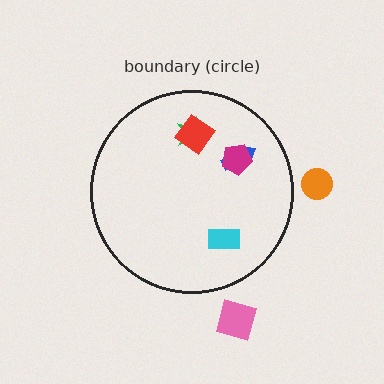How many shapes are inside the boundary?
5 inside, 2 outside.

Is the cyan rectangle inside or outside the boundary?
Inside.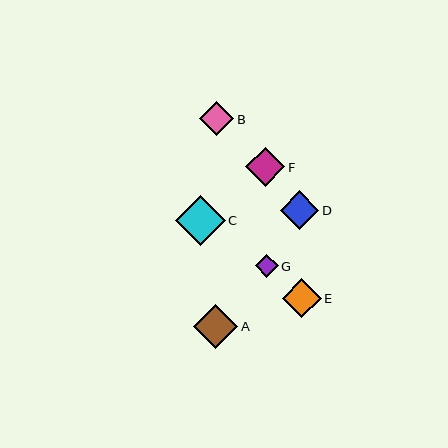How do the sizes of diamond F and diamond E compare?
Diamond F and diamond E are approximately the same size.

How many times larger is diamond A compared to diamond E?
Diamond A is approximately 1.1 times the size of diamond E.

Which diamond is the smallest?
Diamond G is the smallest with a size of approximately 23 pixels.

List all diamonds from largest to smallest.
From largest to smallest: C, A, F, E, D, B, G.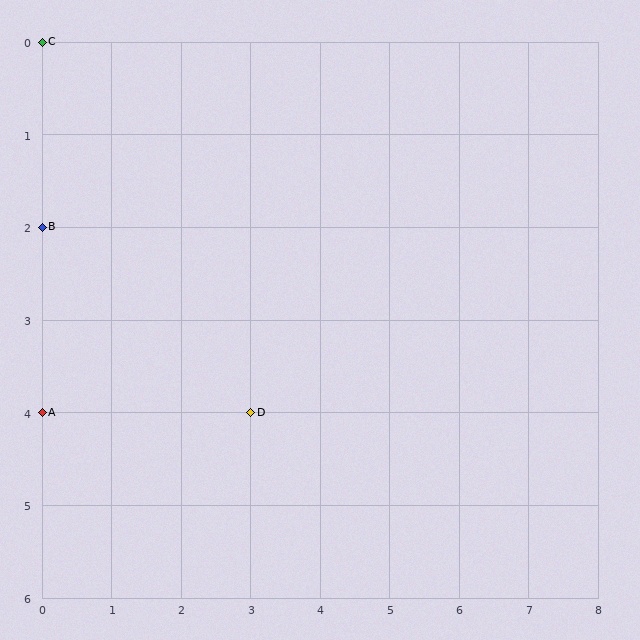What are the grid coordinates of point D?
Point D is at grid coordinates (3, 4).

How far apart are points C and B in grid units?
Points C and B are 2 rows apart.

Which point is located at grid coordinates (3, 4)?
Point D is at (3, 4).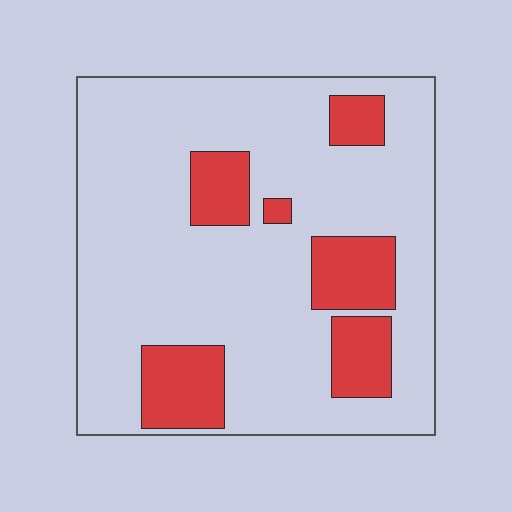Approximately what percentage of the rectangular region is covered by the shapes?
Approximately 20%.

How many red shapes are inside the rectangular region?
6.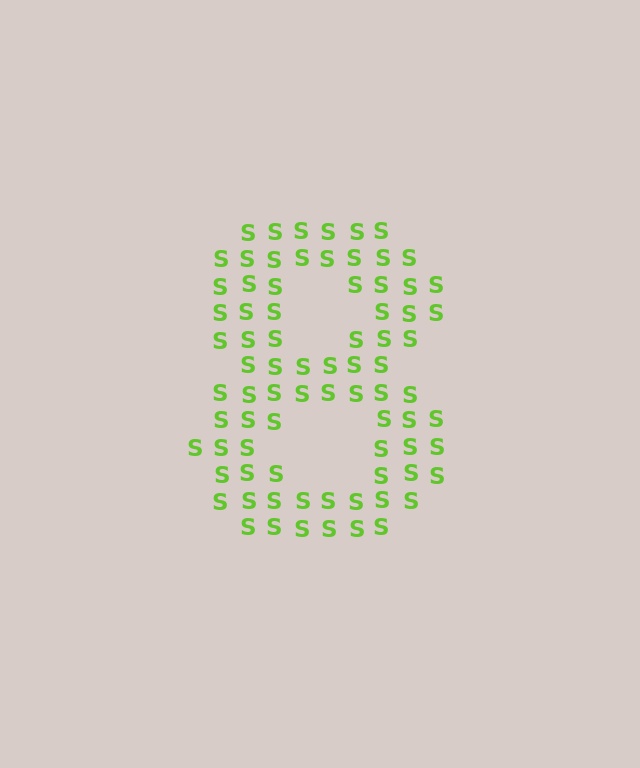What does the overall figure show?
The overall figure shows the digit 8.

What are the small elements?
The small elements are letter S's.